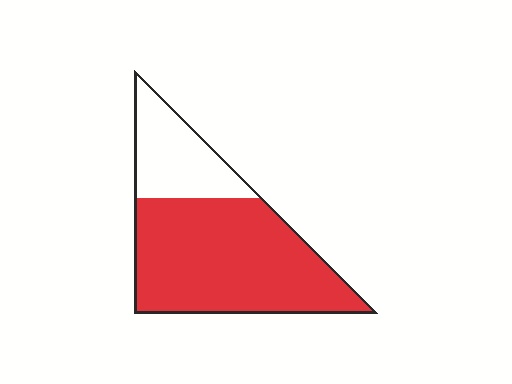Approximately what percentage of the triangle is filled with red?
Approximately 70%.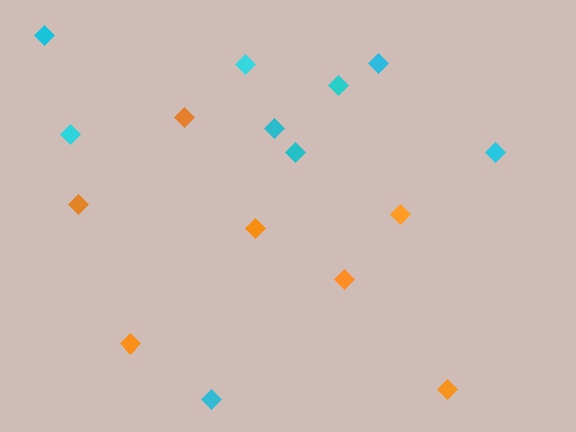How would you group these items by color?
There are 2 groups: one group of orange diamonds (7) and one group of cyan diamonds (9).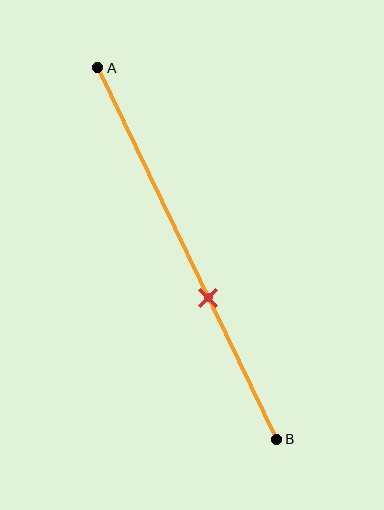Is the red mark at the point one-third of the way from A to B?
No, the mark is at about 60% from A, not at the 33% one-third point.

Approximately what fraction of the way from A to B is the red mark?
The red mark is approximately 60% of the way from A to B.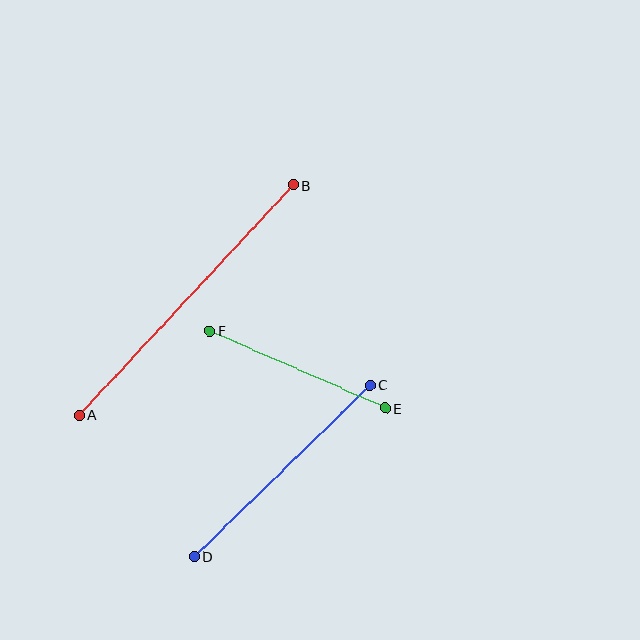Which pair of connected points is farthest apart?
Points A and B are farthest apart.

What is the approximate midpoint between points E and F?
The midpoint is at approximately (297, 370) pixels.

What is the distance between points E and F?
The distance is approximately 192 pixels.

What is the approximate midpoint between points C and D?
The midpoint is at approximately (282, 471) pixels.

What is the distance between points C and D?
The distance is approximately 245 pixels.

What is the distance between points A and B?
The distance is approximately 314 pixels.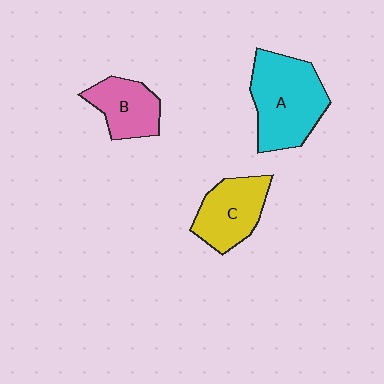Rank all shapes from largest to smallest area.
From largest to smallest: A (cyan), C (yellow), B (pink).